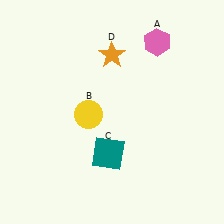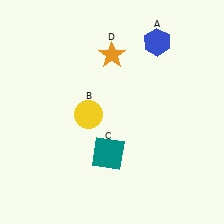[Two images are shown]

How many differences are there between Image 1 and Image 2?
There is 1 difference between the two images.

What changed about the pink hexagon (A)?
In Image 1, A is pink. In Image 2, it changed to blue.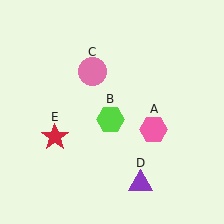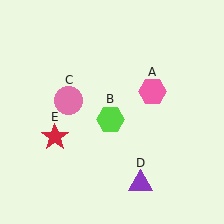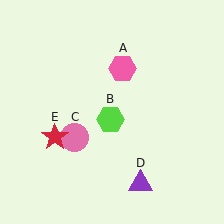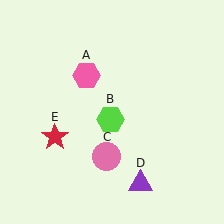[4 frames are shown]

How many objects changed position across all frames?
2 objects changed position: pink hexagon (object A), pink circle (object C).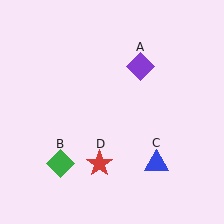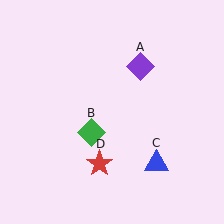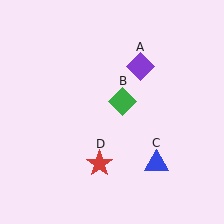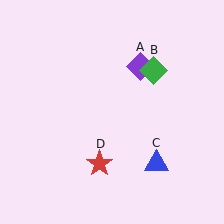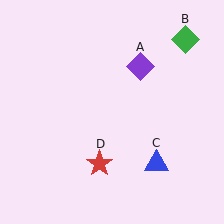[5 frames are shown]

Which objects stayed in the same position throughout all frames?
Purple diamond (object A) and blue triangle (object C) and red star (object D) remained stationary.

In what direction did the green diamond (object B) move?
The green diamond (object B) moved up and to the right.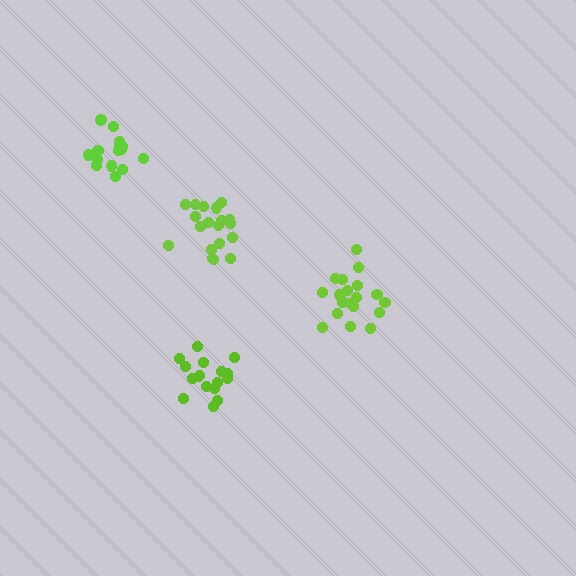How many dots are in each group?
Group 1: 19 dots, Group 2: 17 dots, Group 3: 20 dots, Group 4: 15 dots (71 total).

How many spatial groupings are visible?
There are 4 spatial groupings.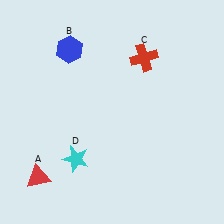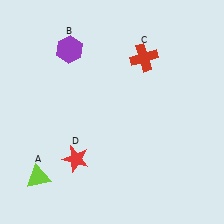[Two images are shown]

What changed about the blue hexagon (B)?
In Image 1, B is blue. In Image 2, it changed to purple.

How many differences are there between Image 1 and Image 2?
There are 3 differences between the two images.